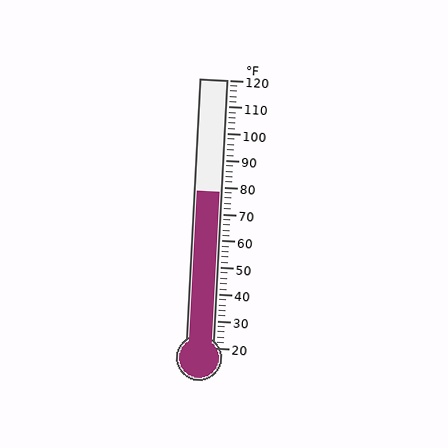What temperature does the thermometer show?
The thermometer shows approximately 78°F.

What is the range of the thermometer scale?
The thermometer scale ranges from 20°F to 120°F.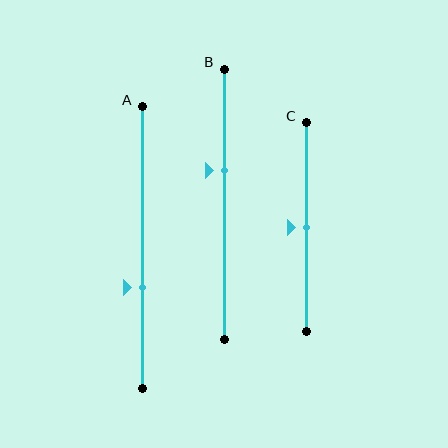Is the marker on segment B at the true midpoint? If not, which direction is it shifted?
No, the marker on segment B is shifted upward by about 13% of the segment length.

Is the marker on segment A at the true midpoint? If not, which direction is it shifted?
No, the marker on segment A is shifted downward by about 14% of the segment length.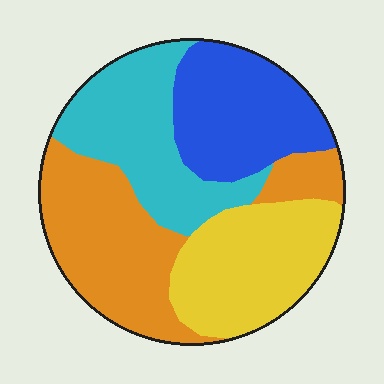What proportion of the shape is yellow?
Yellow takes up about one quarter (1/4) of the shape.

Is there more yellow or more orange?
Orange.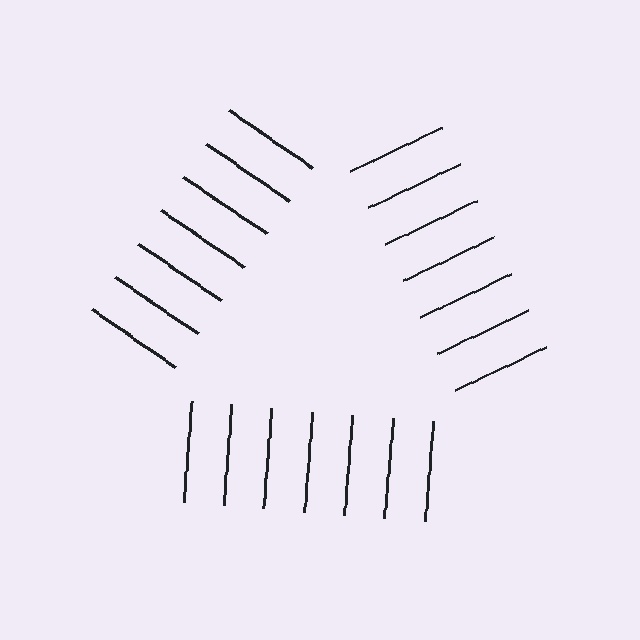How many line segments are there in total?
21 — 7 along each of the 3 edges.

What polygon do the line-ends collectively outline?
An illusory triangle — the line segments terminate on its edges but no continuous stroke is drawn.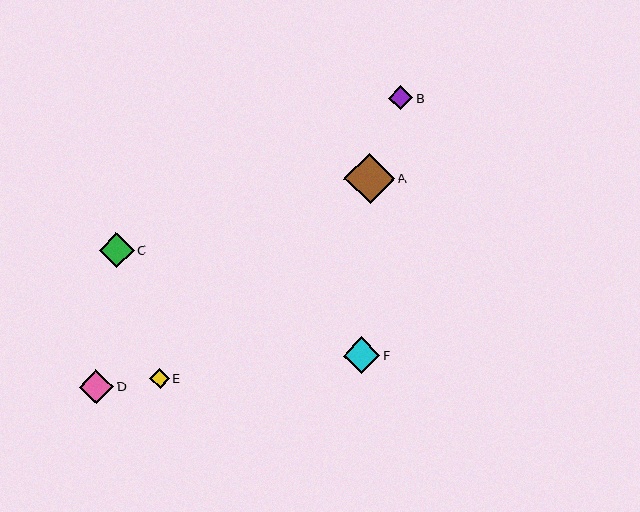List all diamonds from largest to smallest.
From largest to smallest: A, F, C, D, B, E.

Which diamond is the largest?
Diamond A is the largest with a size of approximately 50 pixels.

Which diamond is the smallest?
Diamond E is the smallest with a size of approximately 20 pixels.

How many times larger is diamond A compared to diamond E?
Diamond A is approximately 2.5 times the size of diamond E.